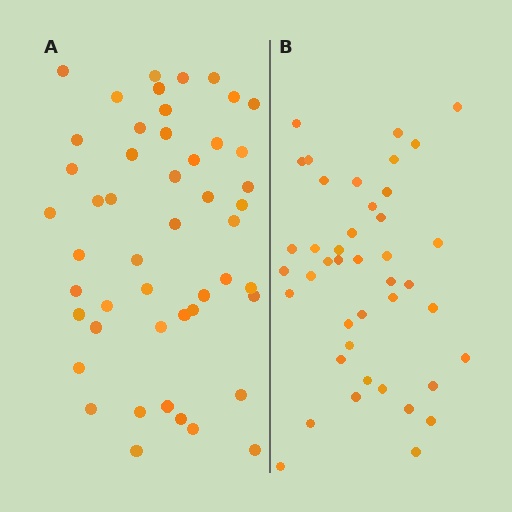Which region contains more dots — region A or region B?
Region A (the left region) has more dots.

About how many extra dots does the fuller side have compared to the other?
Region A has roughly 8 or so more dots than region B.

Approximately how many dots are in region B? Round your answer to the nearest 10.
About 40 dots. (The exact count is 42, which rounds to 40.)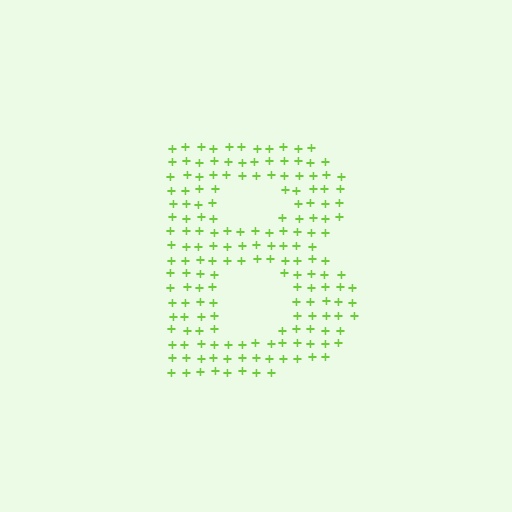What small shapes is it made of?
It is made of small plus signs.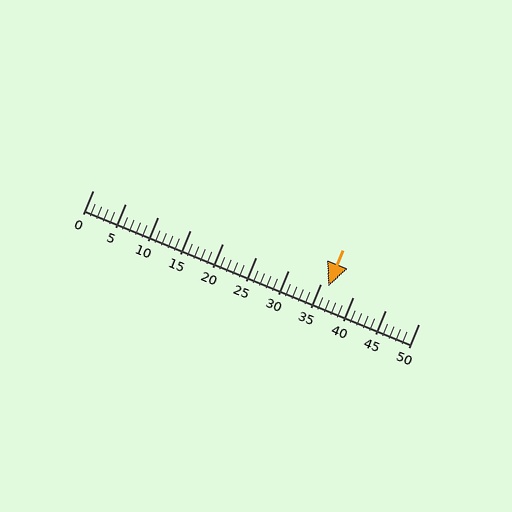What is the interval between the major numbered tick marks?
The major tick marks are spaced 5 units apart.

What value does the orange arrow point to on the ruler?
The orange arrow points to approximately 36.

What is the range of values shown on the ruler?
The ruler shows values from 0 to 50.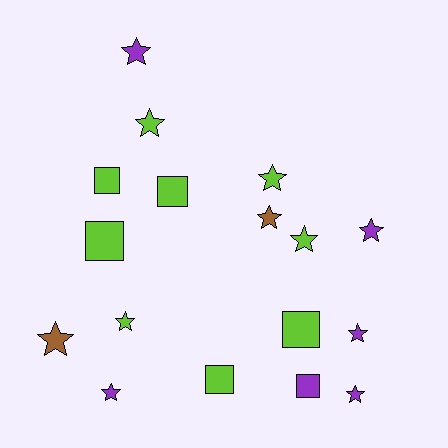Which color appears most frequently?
Lime, with 9 objects.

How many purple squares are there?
There is 1 purple square.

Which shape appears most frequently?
Star, with 11 objects.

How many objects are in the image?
There are 17 objects.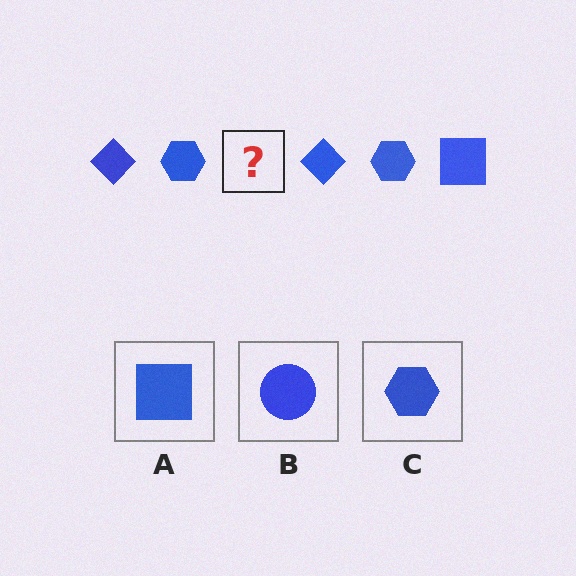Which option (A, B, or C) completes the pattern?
A.